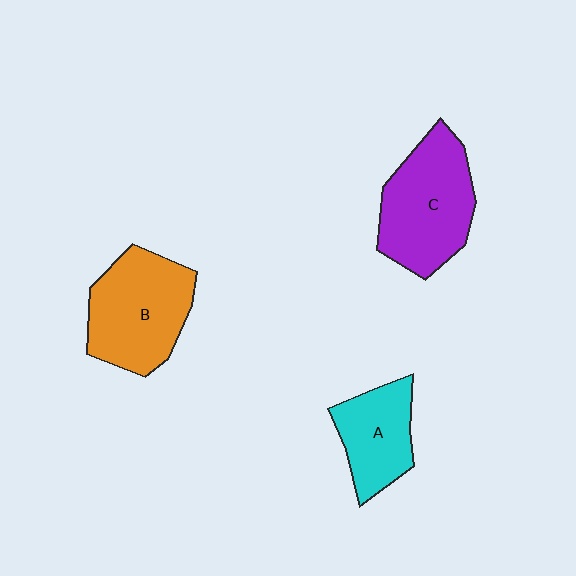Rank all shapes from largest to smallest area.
From largest to smallest: C (purple), B (orange), A (cyan).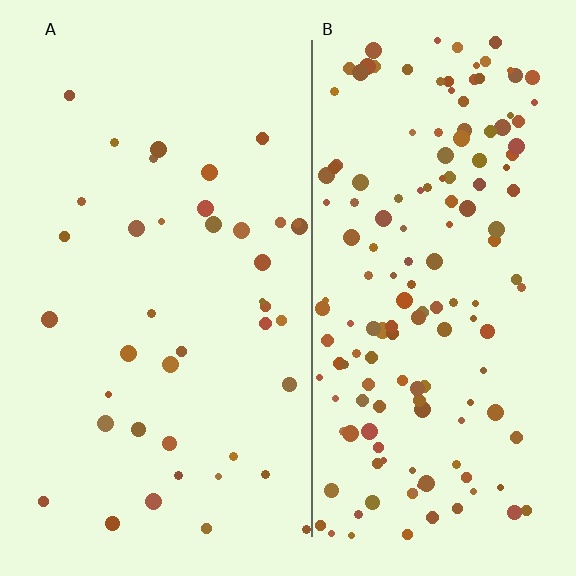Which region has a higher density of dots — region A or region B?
B (the right).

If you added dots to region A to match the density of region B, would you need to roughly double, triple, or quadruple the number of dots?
Approximately quadruple.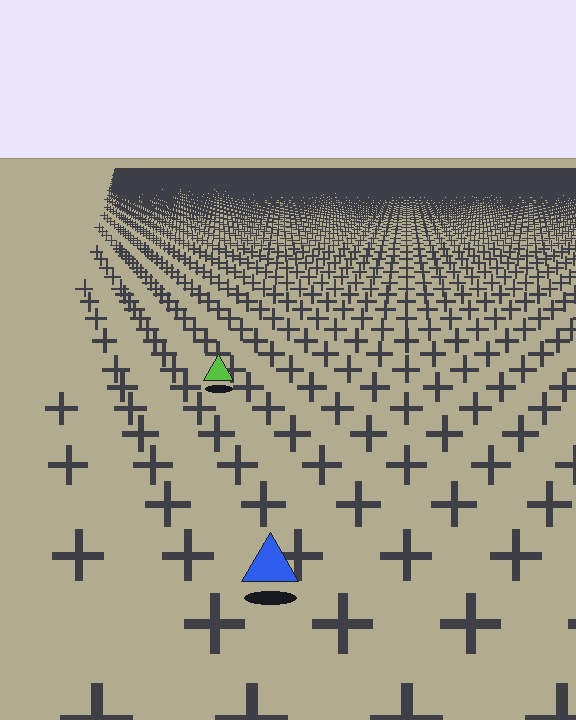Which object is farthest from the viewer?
The lime triangle is farthest from the viewer. It appears smaller and the ground texture around it is denser.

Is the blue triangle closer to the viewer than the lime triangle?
Yes. The blue triangle is closer — you can tell from the texture gradient: the ground texture is coarser near it.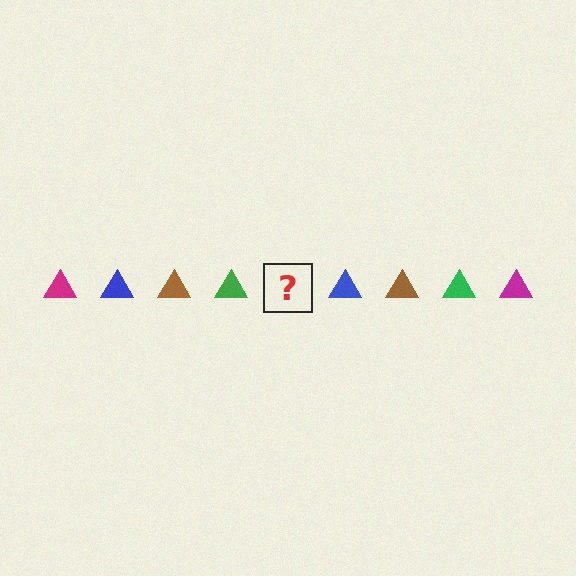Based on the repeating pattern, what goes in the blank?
The blank should be a magenta triangle.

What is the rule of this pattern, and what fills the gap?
The rule is that the pattern cycles through magenta, blue, brown, green triangles. The gap should be filled with a magenta triangle.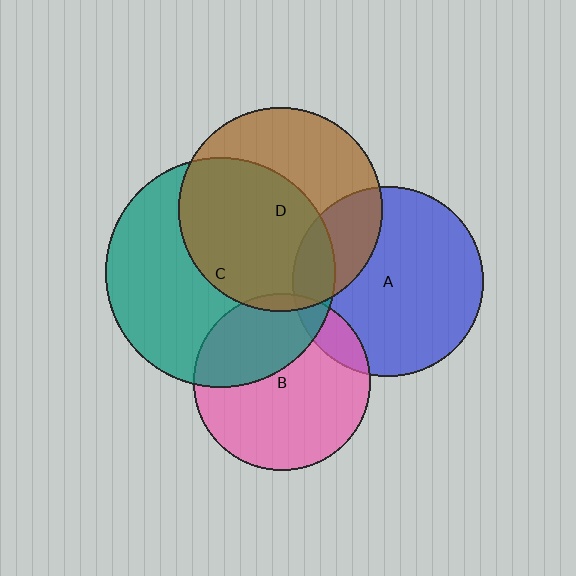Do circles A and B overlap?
Yes.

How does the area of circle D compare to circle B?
Approximately 1.3 times.